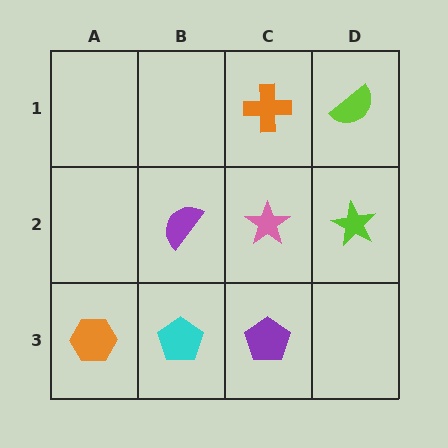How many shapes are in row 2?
3 shapes.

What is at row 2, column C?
A pink star.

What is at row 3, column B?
A cyan pentagon.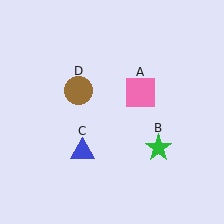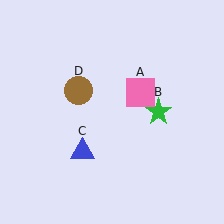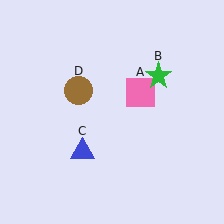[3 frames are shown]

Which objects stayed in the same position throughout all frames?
Pink square (object A) and blue triangle (object C) and brown circle (object D) remained stationary.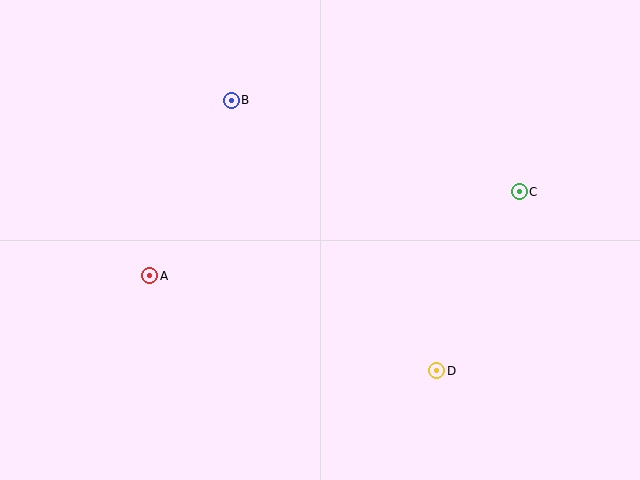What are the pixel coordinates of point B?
Point B is at (231, 100).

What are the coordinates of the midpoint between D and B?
The midpoint between D and B is at (334, 235).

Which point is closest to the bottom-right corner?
Point D is closest to the bottom-right corner.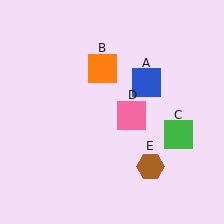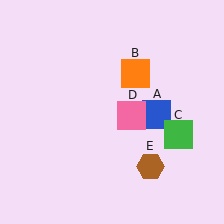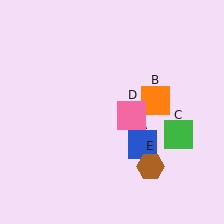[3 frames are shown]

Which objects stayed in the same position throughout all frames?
Green square (object C) and pink square (object D) and brown hexagon (object E) remained stationary.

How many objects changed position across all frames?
2 objects changed position: blue square (object A), orange square (object B).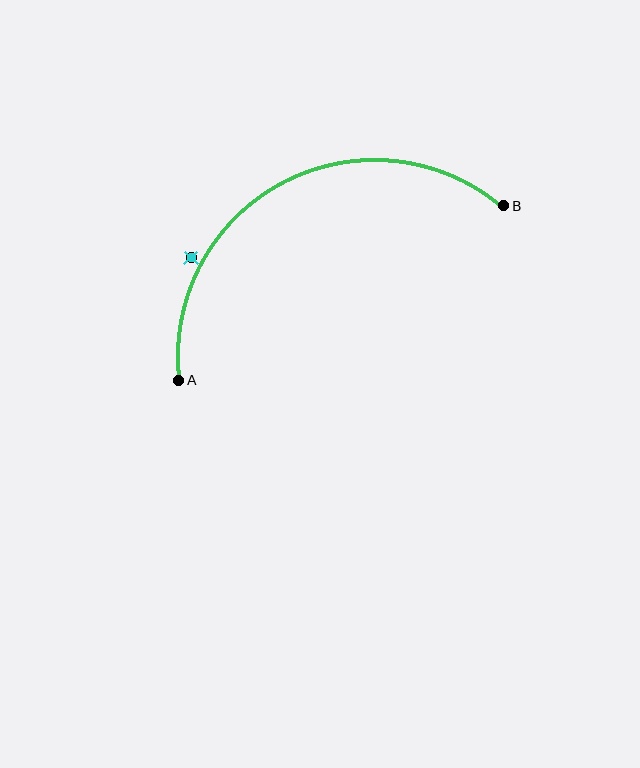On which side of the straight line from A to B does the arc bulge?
The arc bulges above the straight line connecting A and B.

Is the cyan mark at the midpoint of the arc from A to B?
No — the cyan mark does not lie on the arc at all. It sits slightly outside the curve.